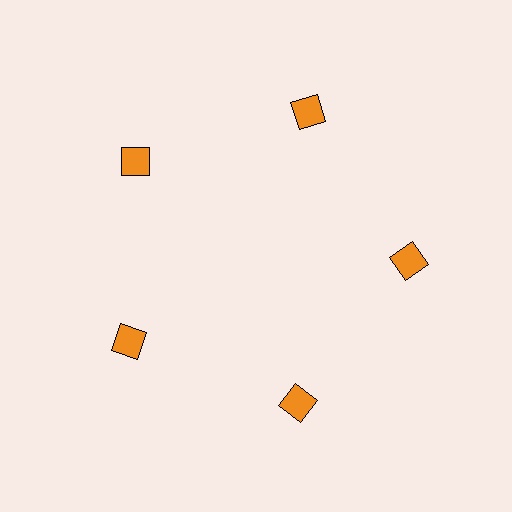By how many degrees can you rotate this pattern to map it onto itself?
The pattern maps onto itself every 72 degrees of rotation.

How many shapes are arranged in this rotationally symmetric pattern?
There are 5 shapes, arranged in 5 groups of 1.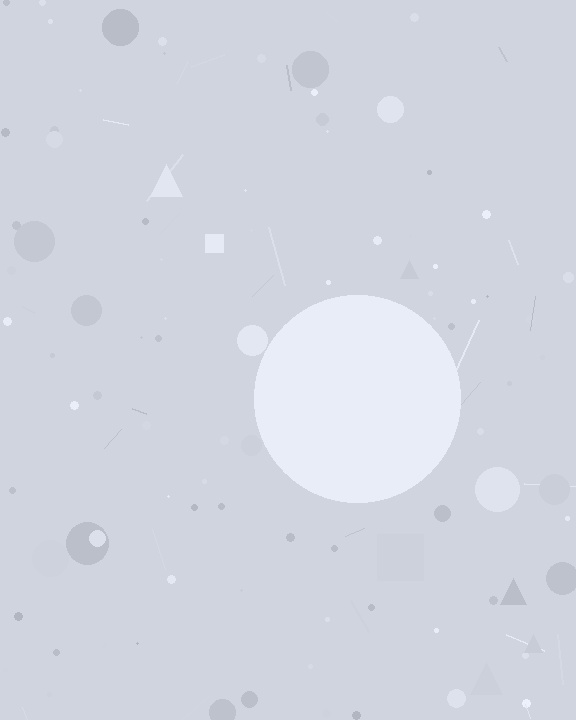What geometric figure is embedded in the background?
A circle is embedded in the background.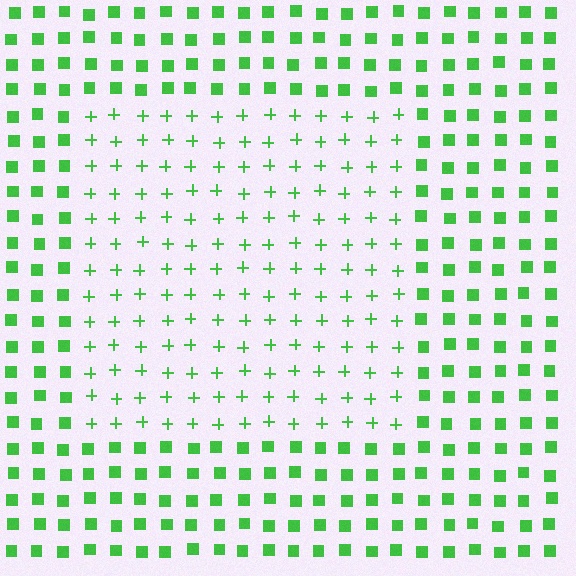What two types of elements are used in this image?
The image uses plus signs inside the rectangle region and squares outside it.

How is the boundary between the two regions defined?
The boundary is defined by a change in element shape: plus signs inside vs. squares outside. All elements share the same color and spacing.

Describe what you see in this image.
The image is filled with small green elements arranged in a uniform grid. A rectangle-shaped region contains plus signs, while the surrounding area contains squares. The boundary is defined purely by the change in element shape.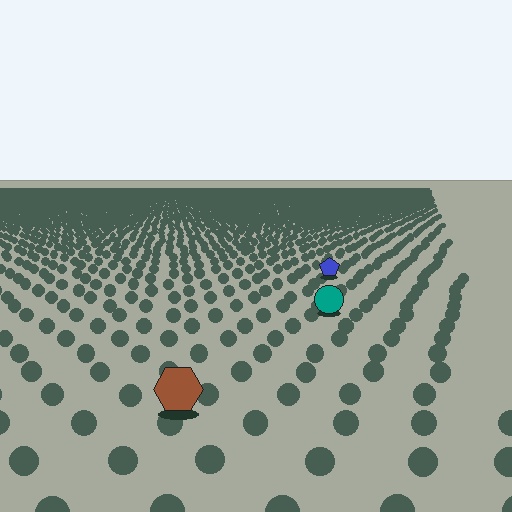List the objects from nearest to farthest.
From nearest to farthest: the brown hexagon, the teal circle, the blue pentagon.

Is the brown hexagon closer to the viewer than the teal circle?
Yes. The brown hexagon is closer — you can tell from the texture gradient: the ground texture is coarser near it.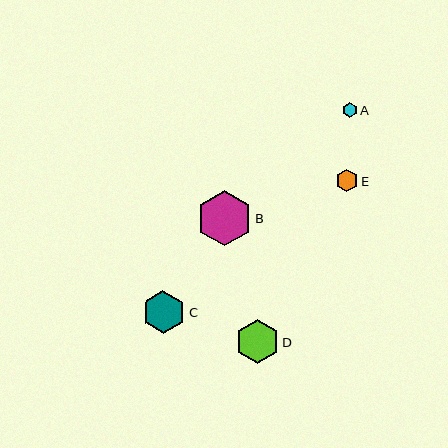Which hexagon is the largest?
Hexagon B is the largest with a size of approximately 55 pixels.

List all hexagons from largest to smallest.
From largest to smallest: B, D, C, E, A.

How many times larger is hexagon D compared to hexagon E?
Hexagon D is approximately 1.9 times the size of hexagon E.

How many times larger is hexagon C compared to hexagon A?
Hexagon C is approximately 2.9 times the size of hexagon A.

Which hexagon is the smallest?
Hexagon A is the smallest with a size of approximately 15 pixels.